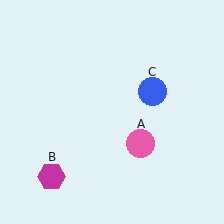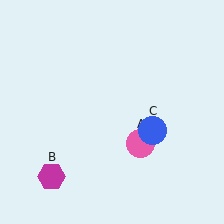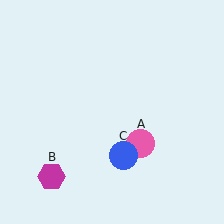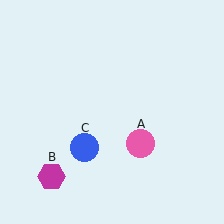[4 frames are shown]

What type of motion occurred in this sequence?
The blue circle (object C) rotated clockwise around the center of the scene.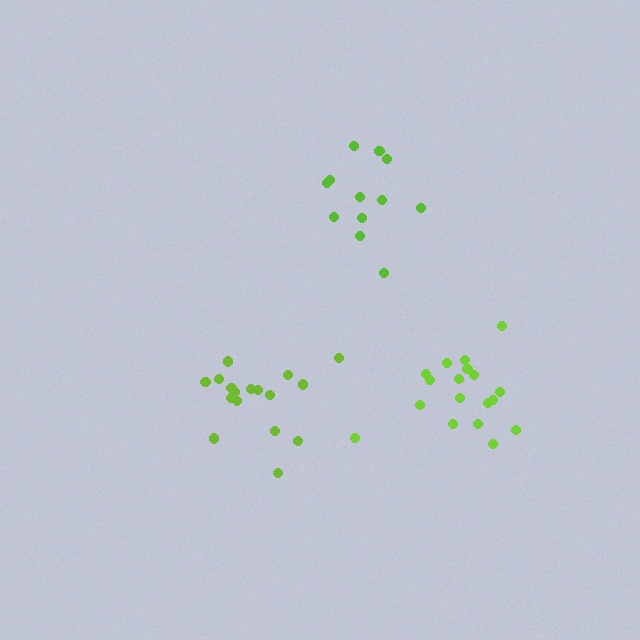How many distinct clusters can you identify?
There are 3 distinct clusters.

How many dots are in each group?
Group 1: 12 dots, Group 2: 17 dots, Group 3: 18 dots (47 total).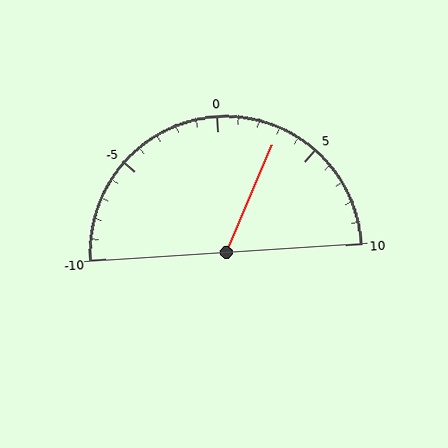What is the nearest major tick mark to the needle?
The nearest major tick mark is 5.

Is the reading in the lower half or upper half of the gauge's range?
The reading is in the upper half of the range (-10 to 10).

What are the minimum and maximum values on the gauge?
The gauge ranges from -10 to 10.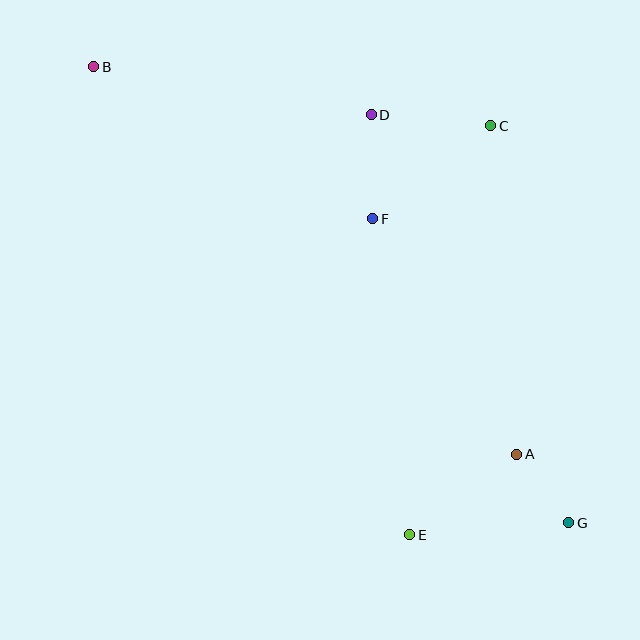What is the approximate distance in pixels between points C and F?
The distance between C and F is approximately 150 pixels.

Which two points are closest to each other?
Points A and G are closest to each other.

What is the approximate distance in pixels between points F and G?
The distance between F and G is approximately 362 pixels.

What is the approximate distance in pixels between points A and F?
The distance between A and F is approximately 276 pixels.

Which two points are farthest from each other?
Points B and G are farthest from each other.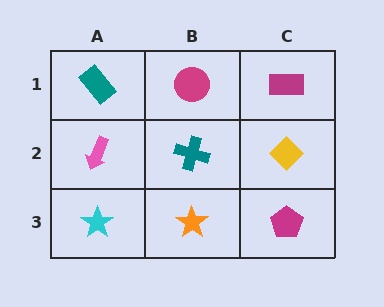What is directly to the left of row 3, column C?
An orange star.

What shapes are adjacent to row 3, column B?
A teal cross (row 2, column B), a cyan star (row 3, column A), a magenta pentagon (row 3, column C).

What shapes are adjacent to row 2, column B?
A magenta circle (row 1, column B), an orange star (row 3, column B), a pink arrow (row 2, column A), a yellow diamond (row 2, column C).